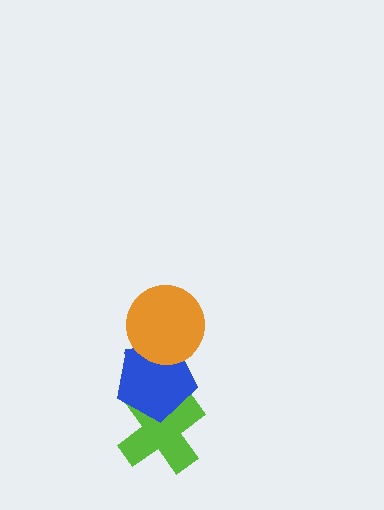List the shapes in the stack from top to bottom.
From top to bottom: the orange circle, the blue pentagon, the lime cross.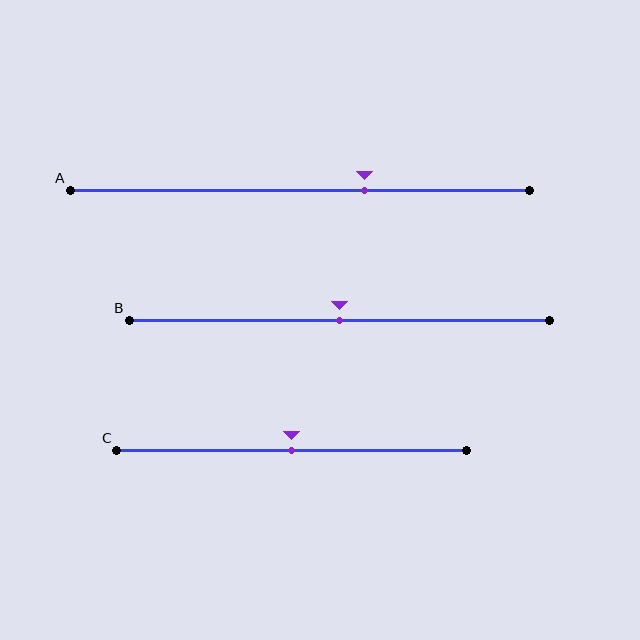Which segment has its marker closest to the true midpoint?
Segment B has its marker closest to the true midpoint.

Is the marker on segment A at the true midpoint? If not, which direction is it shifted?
No, the marker on segment A is shifted to the right by about 14% of the segment length.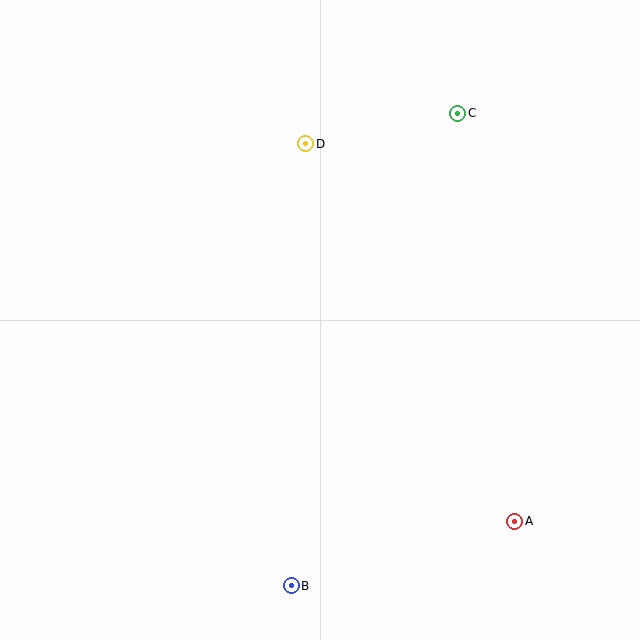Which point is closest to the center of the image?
Point D at (306, 144) is closest to the center.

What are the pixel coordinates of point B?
Point B is at (291, 586).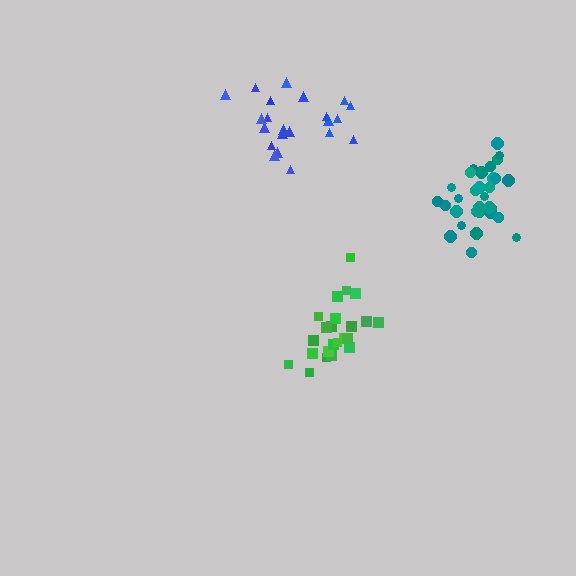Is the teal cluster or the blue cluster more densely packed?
Teal.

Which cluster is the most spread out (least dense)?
Blue.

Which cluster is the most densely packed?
Teal.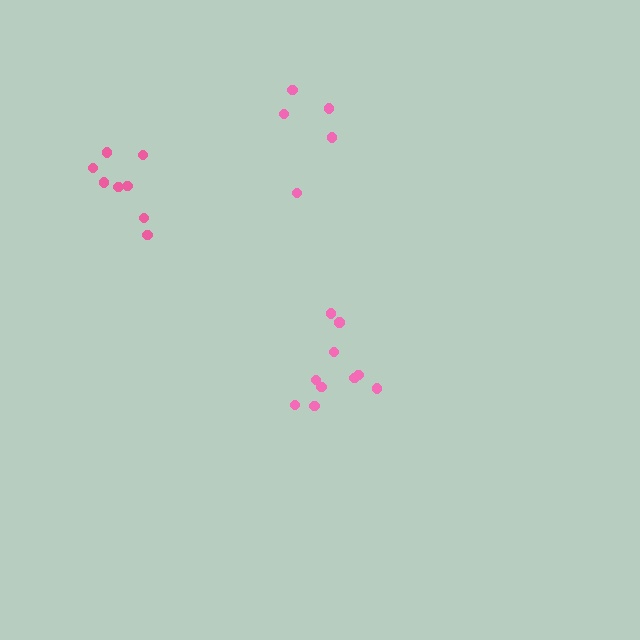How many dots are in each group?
Group 1: 5 dots, Group 2: 8 dots, Group 3: 10 dots (23 total).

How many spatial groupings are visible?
There are 3 spatial groupings.